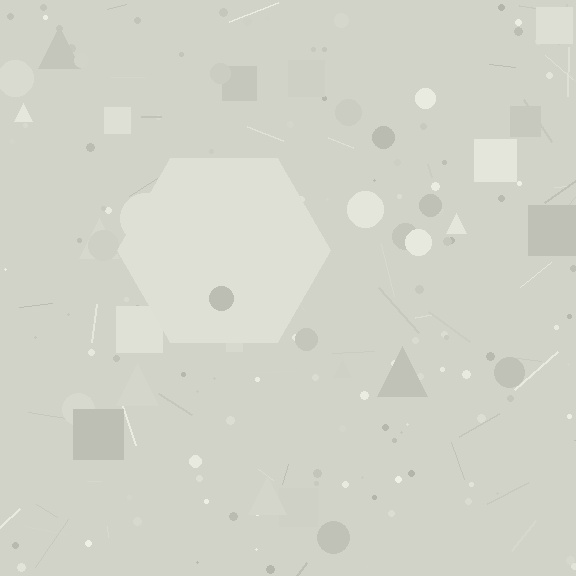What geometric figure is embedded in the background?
A hexagon is embedded in the background.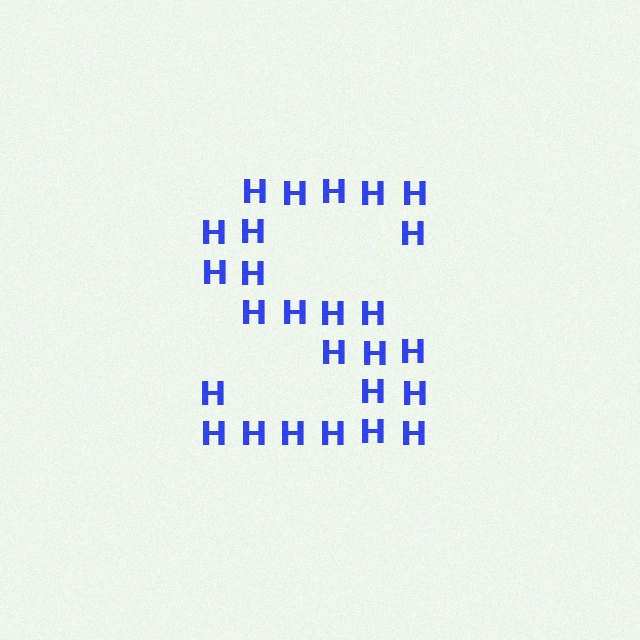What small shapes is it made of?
It is made of small letter H's.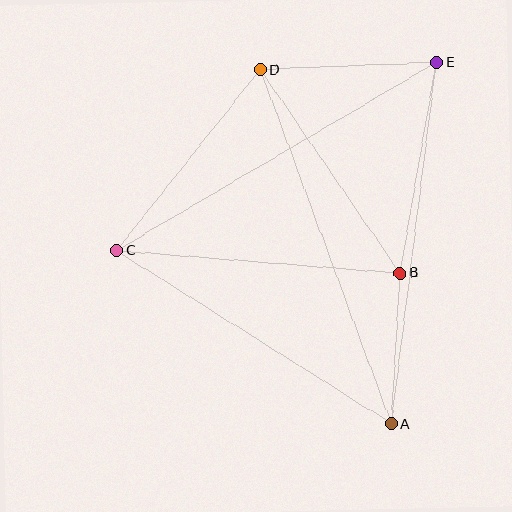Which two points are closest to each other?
Points A and B are closest to each other.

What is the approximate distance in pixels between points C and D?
The distance between C and D is approximately 231 pixels.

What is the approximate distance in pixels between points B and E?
The distance between B and E is approximately 214 pixels.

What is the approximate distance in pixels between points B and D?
The distance between B and D is approximately 247 pixels.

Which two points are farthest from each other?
Points A and D are farthest from each other.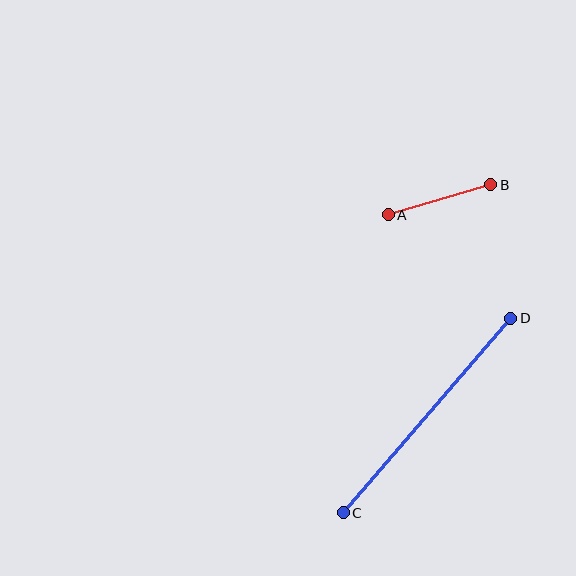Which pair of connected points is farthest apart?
Points C and D are farthest apart.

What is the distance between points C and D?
The distance is approximately 257 pixels.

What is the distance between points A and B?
The distance is approximately 107 pixels.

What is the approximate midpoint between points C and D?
The midpoint is at approximately (427, 415) pixels.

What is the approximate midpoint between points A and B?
The midpoint is at approximately (439, 200) pixels.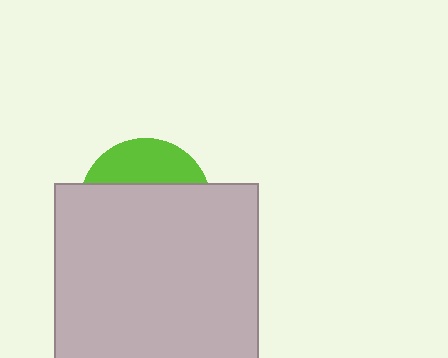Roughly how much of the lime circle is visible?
A small part of it is visible (roughly 31%).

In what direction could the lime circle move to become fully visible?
The lime circle could move up. That would shift it out from behind the light gray rectangle entirely.